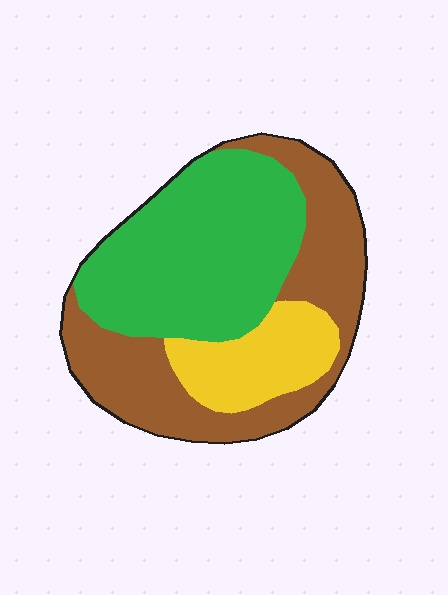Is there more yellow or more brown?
Brown.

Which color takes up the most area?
Green, at roughly 45%.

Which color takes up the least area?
Yellow, at roughly 15%.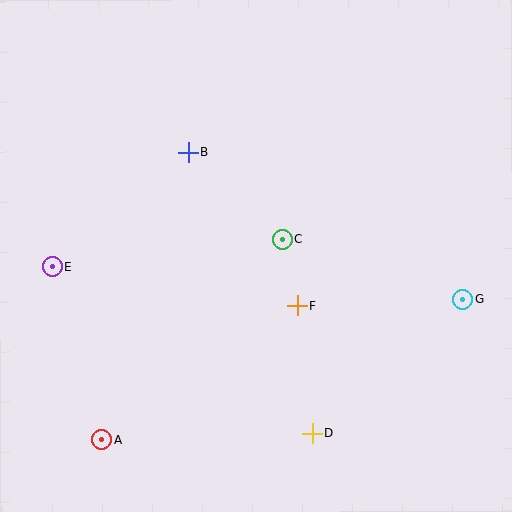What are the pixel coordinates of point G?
Point G is at (463, 299).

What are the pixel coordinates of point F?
Point F is at (298, 305).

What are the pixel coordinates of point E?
Point E is at (52, 267).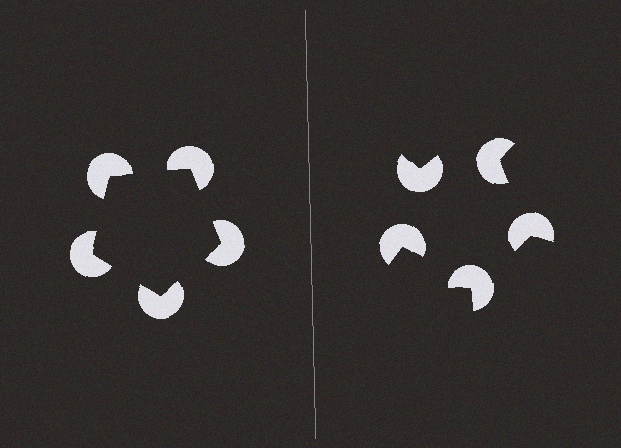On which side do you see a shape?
An illusory pentagon appears on the left side. On the right side the wedge cuts are rotated, so no coherent shape forms.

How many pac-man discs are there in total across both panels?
10 — 5 on each side.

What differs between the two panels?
The pac-man discs are positioned identically on both sides; only the wedge orientations differ. On the left they align to a pentagon; on the right they are misaligned.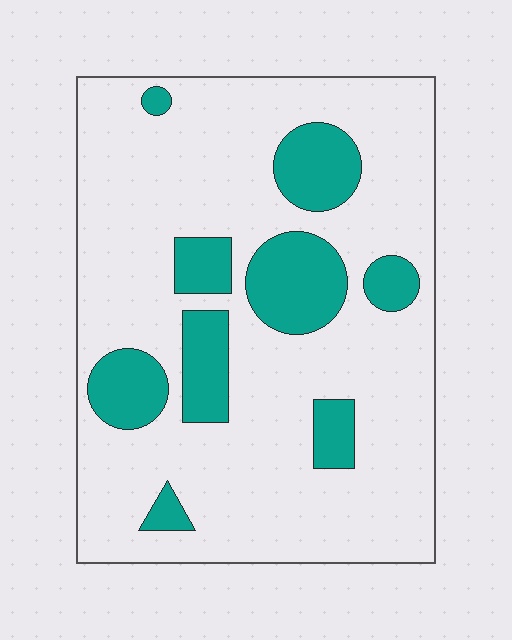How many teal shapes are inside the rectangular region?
9.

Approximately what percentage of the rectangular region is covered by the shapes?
Approximately 20%.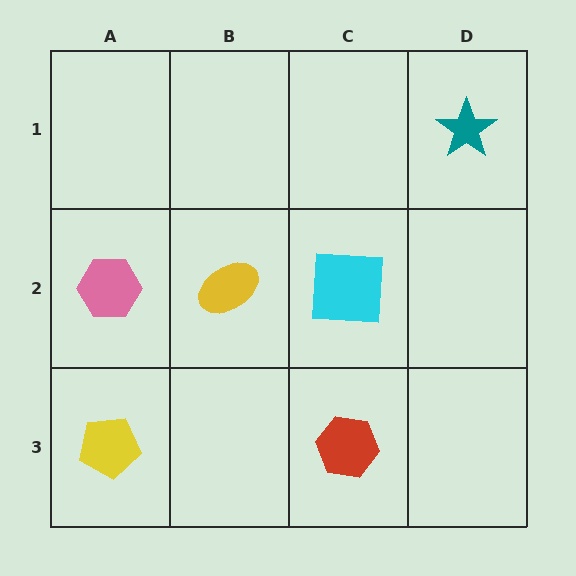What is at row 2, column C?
A cyan square.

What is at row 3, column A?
A yellow pentagon.